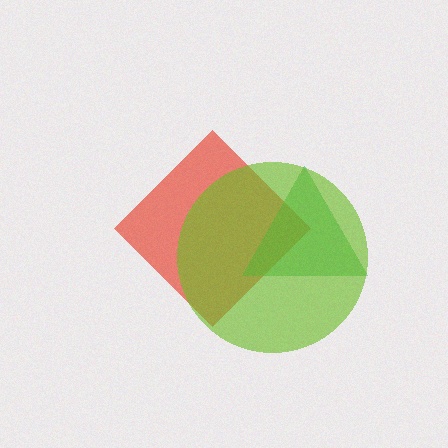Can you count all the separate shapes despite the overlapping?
Yes, there are 3 separate shapes.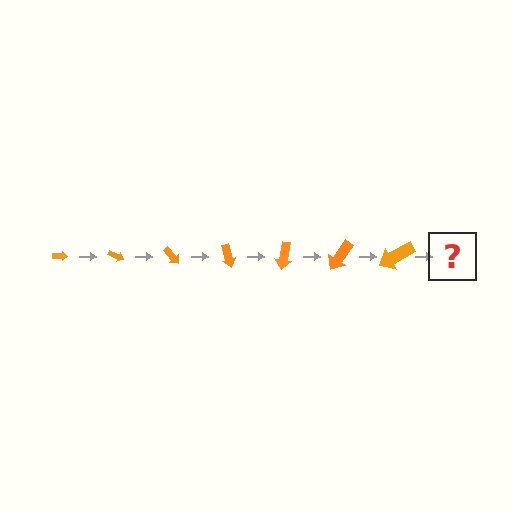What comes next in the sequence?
The next element should be an arrow, larger than the previous one and rotated 175 degrees from the start.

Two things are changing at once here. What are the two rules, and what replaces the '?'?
The two rules are that the arrow grows larger each step and it rotates 25 degrees each step. The '?' should be an arrow, larger than the previous one and rotated 175 degrees from the start.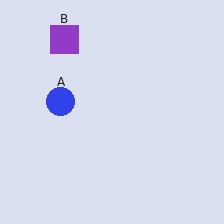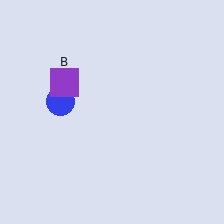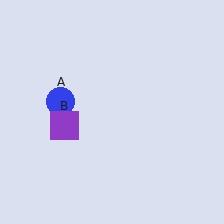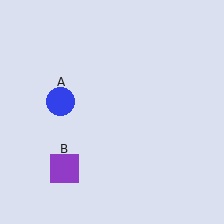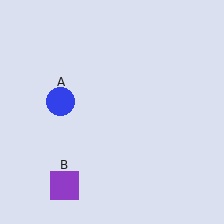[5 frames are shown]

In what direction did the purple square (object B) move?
The purple square (object B) moved down.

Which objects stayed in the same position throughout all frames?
Blue circle (object A) remained stationary.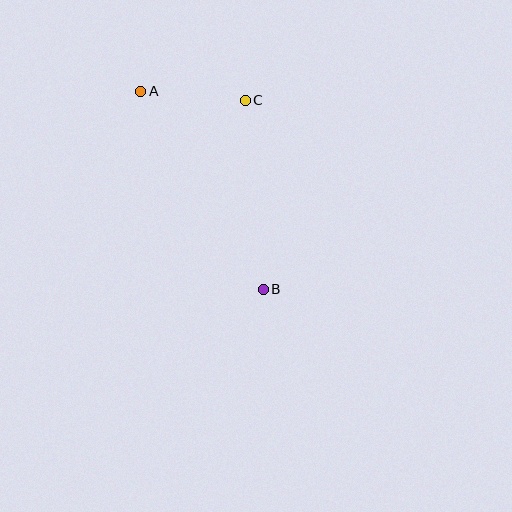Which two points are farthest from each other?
Points A and B are farthest from each other.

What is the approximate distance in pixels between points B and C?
The distance between B and C is approximately 190 pixels.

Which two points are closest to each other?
Points A and C are closest to each other.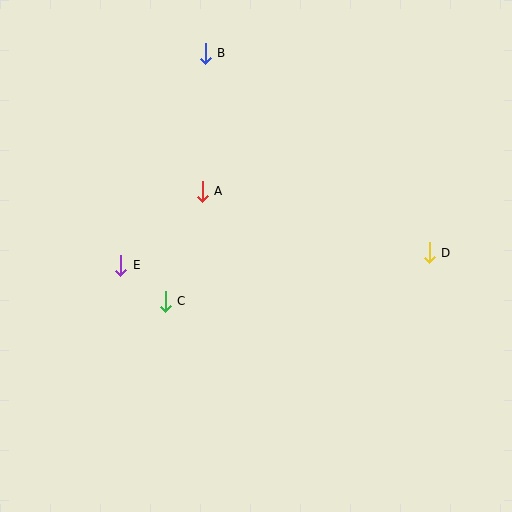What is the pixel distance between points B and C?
The distance between B and C is 251 pixels.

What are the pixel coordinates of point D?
Point D is at (429, 253).